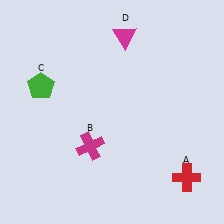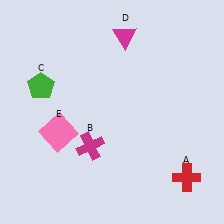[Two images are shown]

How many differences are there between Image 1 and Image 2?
There is 1 difference between the two images.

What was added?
A pink square (E) was added in Image 2.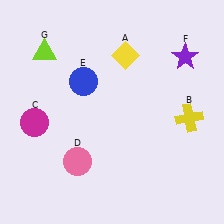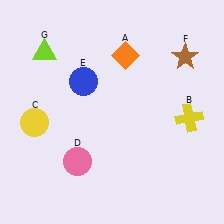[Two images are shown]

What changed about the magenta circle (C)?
In Image 1, C is magenta. In Image 2, it changed to yellow.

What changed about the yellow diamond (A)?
In Image 1, A is yellow. In Image 2, it changed to orange.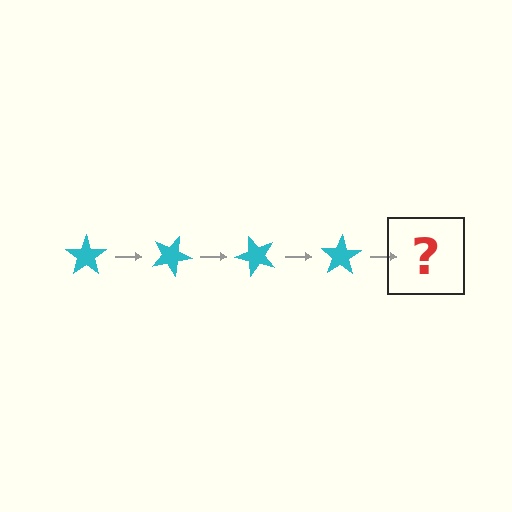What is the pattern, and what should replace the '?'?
The pattern is that the star rotates 25 degrees each step. The '?' should be a cyan star rotated 100 degrees.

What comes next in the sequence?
The next element should be a cyan star rotated 100 degrees.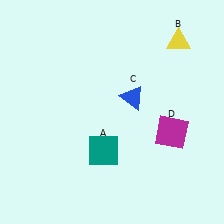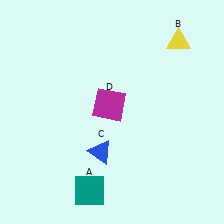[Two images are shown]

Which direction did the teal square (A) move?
The teal square (A) moved down.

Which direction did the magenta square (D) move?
The magenta square (D) moved left.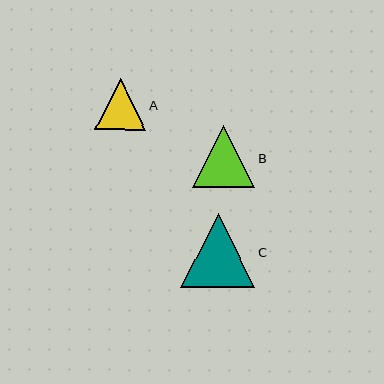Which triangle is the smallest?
Triangle A is the smallest with a size of approximately 51 pixels.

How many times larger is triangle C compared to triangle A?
Triangle C is approximately 1.4 times the size of triangle A.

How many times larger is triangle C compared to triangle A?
Triangle C is approximately 1.4 times the size of triangle A.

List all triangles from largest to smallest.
From largest to smallest: C, B, A.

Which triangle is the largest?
Triangle C is the largest with a size of approximately 73 pixels.